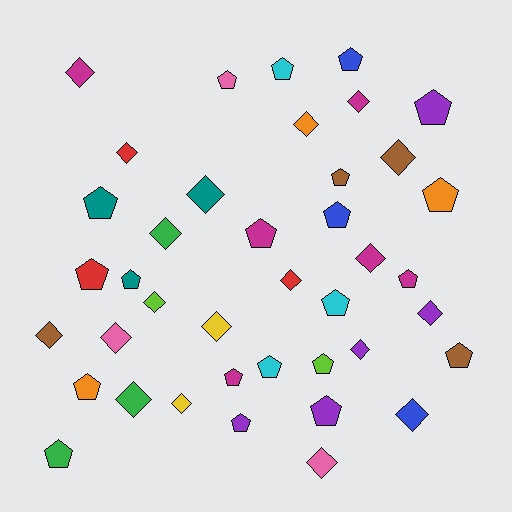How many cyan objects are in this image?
There are 3 cyan objects.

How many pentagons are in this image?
There are 21 pentagons.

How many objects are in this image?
There are 40 objects.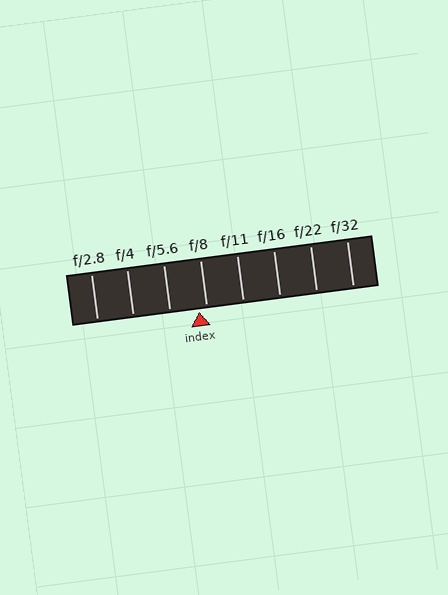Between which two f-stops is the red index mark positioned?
The index mark is between f/5.6 and f/8.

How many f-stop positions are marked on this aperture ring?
There are 8 f-stop positions marked.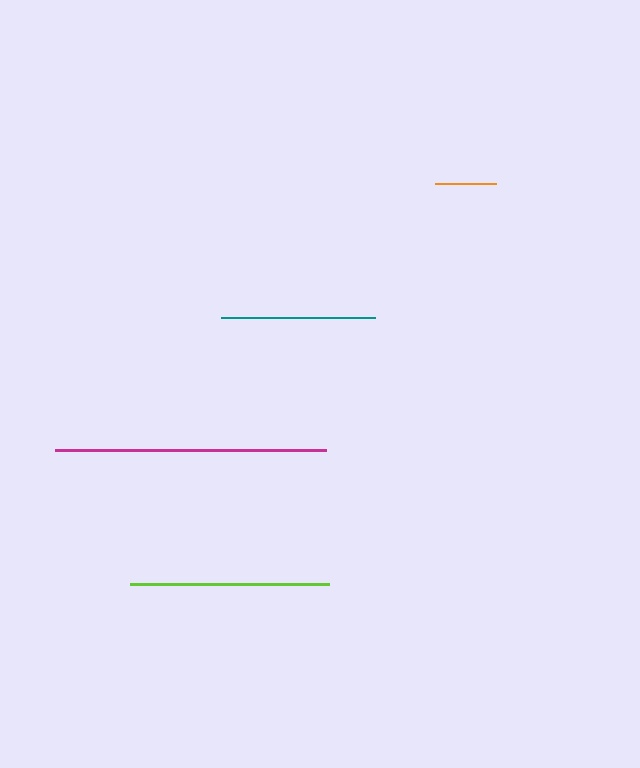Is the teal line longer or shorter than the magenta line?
The magenta line is longer than the teal line.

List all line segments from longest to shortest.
From longest to shortest: magenta, lime, teal, orange.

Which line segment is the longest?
The magenta line is the longest at approximately 271 pixels.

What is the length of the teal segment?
The teal segment is approximately 153 pixels long.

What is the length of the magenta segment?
The magenta segment is approximately 271 pixels long.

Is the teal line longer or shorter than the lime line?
The lime line is longer than the teal line.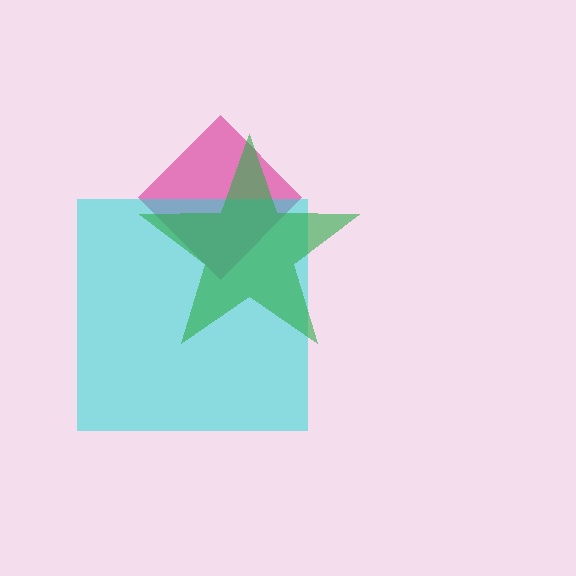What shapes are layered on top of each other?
The layered shapes are: a magenta diamond, a cyan square, a green star.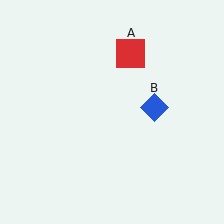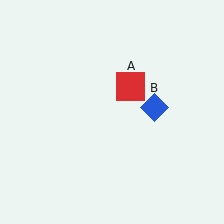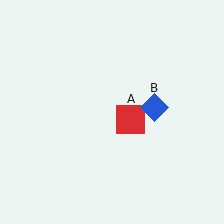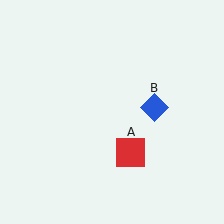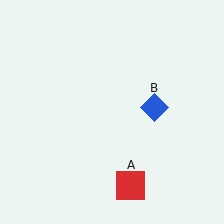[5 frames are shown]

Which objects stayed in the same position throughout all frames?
Blue diamond (object B) remained stationary.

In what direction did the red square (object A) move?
The red square (object A) moved down.